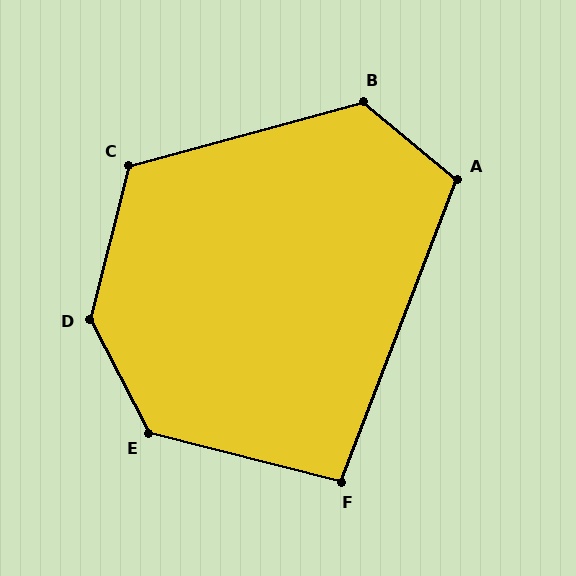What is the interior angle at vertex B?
Approximately 125 degrees (obtuse).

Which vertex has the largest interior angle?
D, at approximately 138 degrees.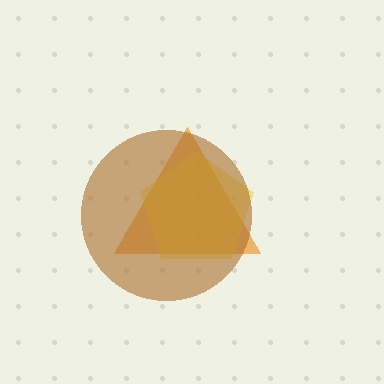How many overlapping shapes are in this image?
There are 3 overlapping shapes in the image.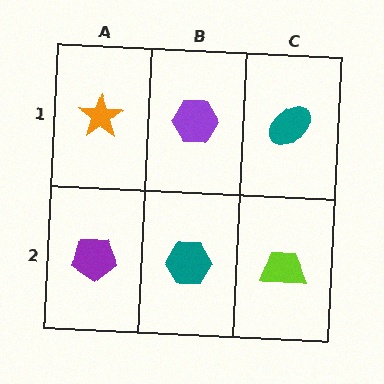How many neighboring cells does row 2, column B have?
3.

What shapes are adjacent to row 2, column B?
A purple hexagon (row 1, column B), a purple pentagon (row 2, column A), a lime trapezoid (row 2, column C).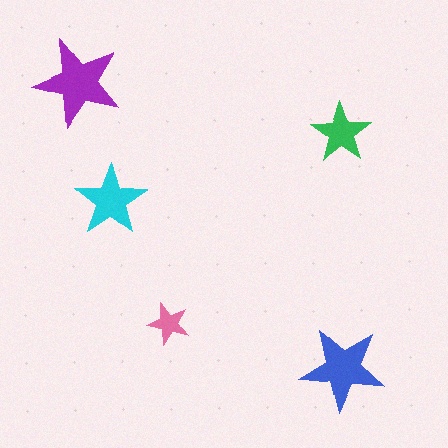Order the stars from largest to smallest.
the purple one, the blue one, the cyan one, the green one, the pink one.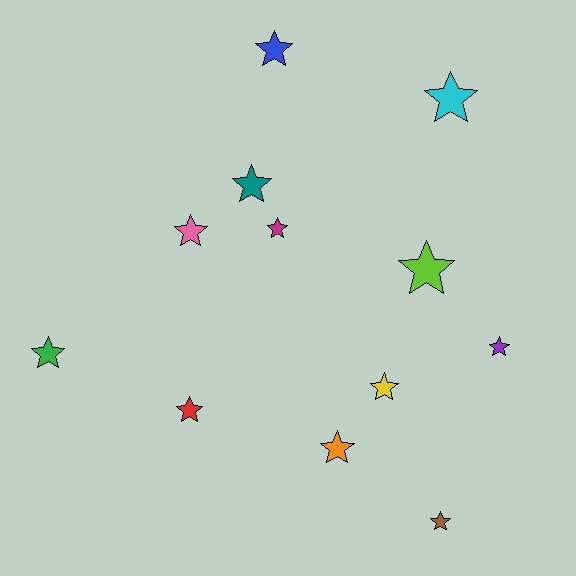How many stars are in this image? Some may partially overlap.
There are 12 stars.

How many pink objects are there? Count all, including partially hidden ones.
There is 1 pink object.